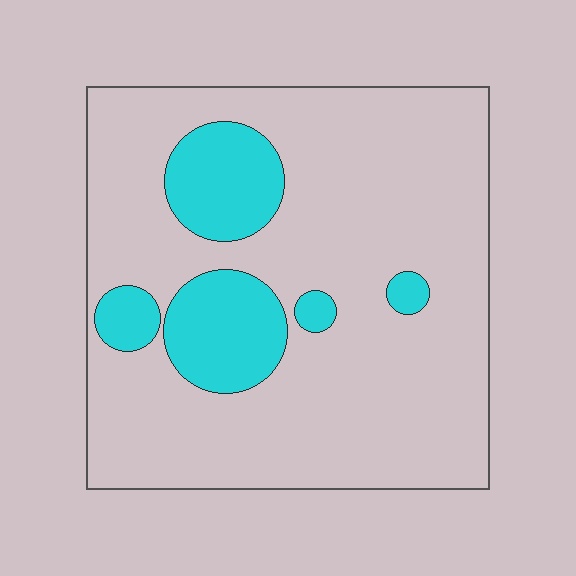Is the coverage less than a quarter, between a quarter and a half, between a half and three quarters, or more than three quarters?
Less than a quarter.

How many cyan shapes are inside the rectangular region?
5.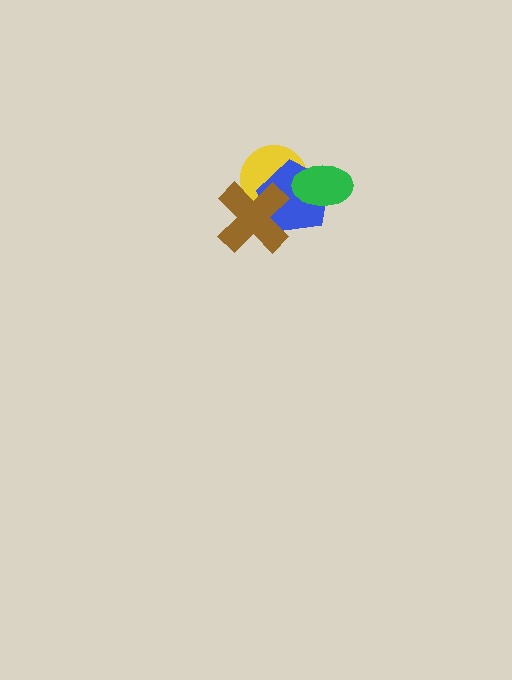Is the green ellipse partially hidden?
No, no other shape covers it.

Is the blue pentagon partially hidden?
Yes, it is partially covered by another shape.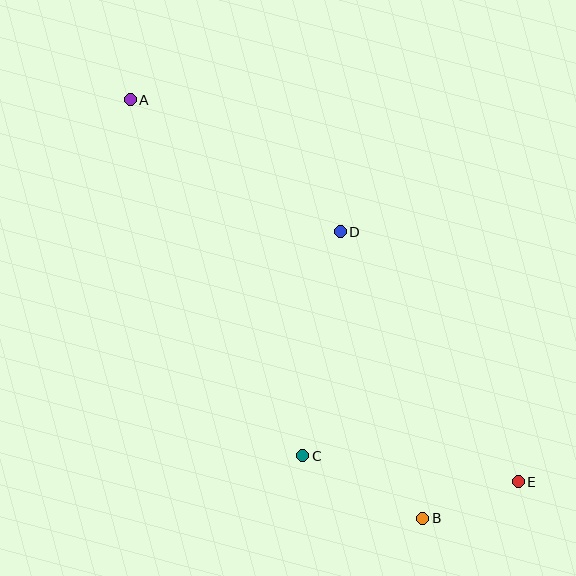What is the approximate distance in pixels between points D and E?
The distance between D and E is approximately 307 pixels.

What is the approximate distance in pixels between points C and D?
The distance between C and D is approximately 227 pixels.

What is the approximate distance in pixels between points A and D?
The distance between A and D is approximately 248 pixels.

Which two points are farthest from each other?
Points A and E are farthest from each other.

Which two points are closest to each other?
Points B and E are closest to each other.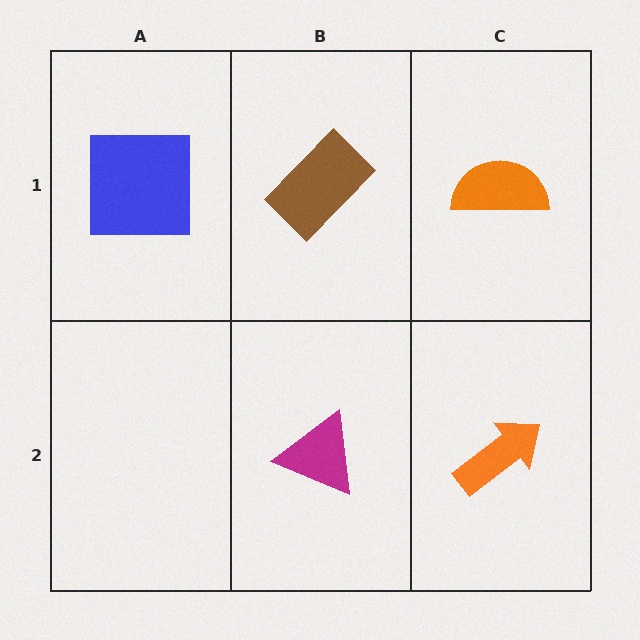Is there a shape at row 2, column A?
No, that cell is empty.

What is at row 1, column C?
An orange semicircle.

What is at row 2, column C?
An orange arrow.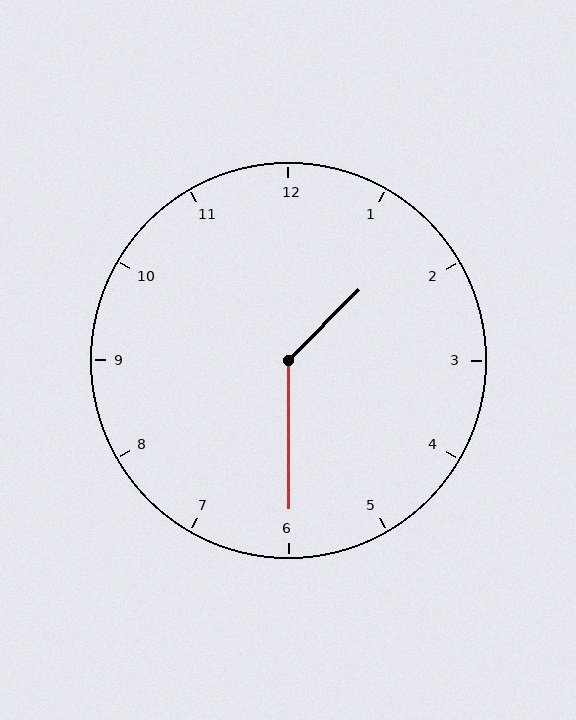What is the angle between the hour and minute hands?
Approximately 135 degrees.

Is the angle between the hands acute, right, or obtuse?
It is obtuse.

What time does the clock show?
1:30.